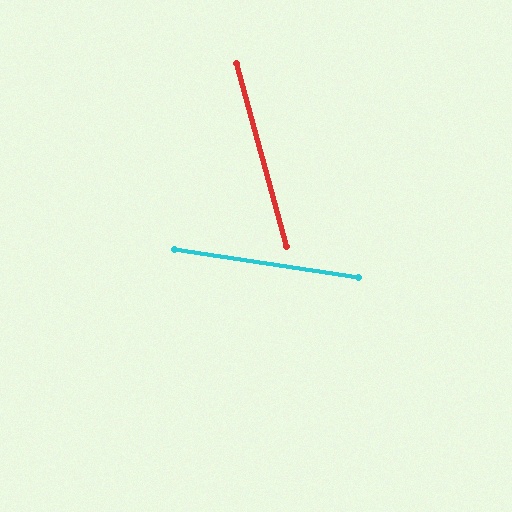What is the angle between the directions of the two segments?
Approximately 66 degrees.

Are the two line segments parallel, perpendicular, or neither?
Neither parallel nor perpendicular — they differ by about 66°.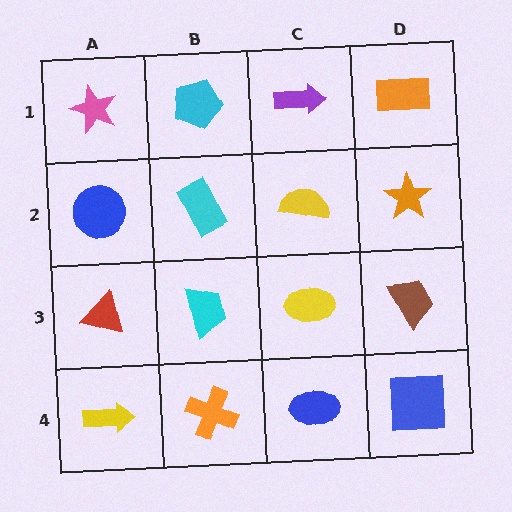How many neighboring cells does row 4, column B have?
3.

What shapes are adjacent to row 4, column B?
A cyan trapezoid (row 3, column B), a yellow arrow (row 4, column A), a blue ellipse (row 4, column C).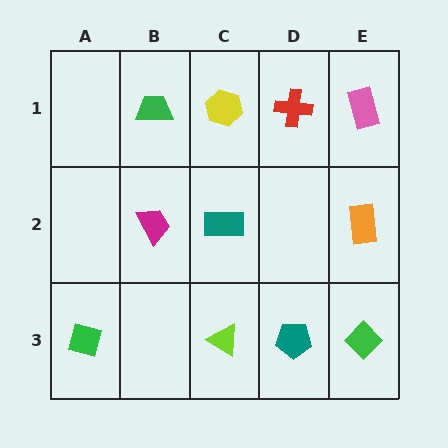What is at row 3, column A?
A green diamond.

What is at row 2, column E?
An orange rectangle.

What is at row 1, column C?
A yellow hexagon.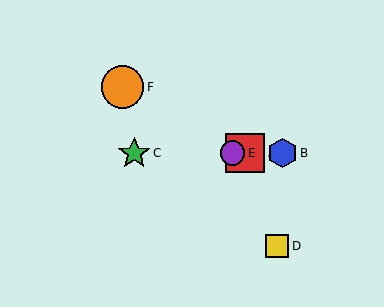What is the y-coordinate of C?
Object C is at y≈153.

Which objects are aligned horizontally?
Objects A, B, C, E are aligned horizontally.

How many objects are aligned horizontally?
4 objects (A, B, C, E) are aligned horizontally.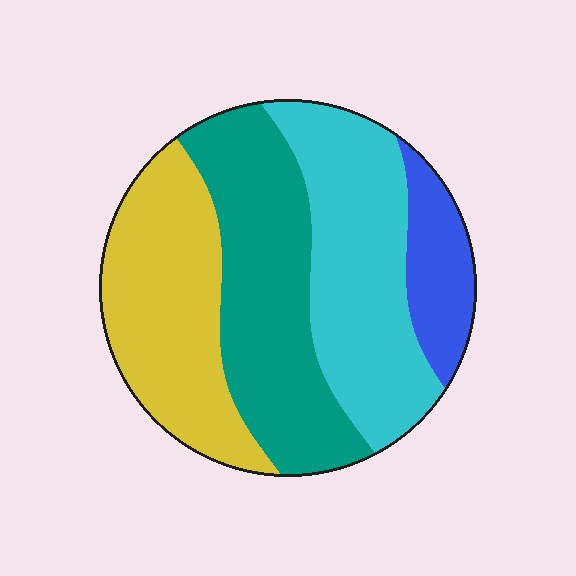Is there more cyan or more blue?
Cyan.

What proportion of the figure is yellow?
Yellow takes up about one quarter (1/4) of the figure.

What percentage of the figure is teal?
Teal covers 31% of the figure.